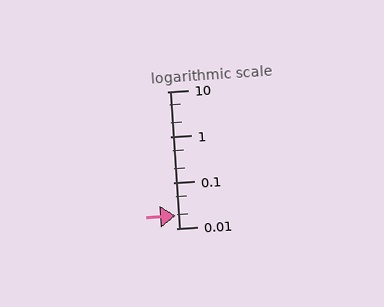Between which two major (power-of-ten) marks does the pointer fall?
The pointer is between 0.01 and 0.1.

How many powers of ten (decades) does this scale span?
The scale spans 3 decades, from 0.01 to 10.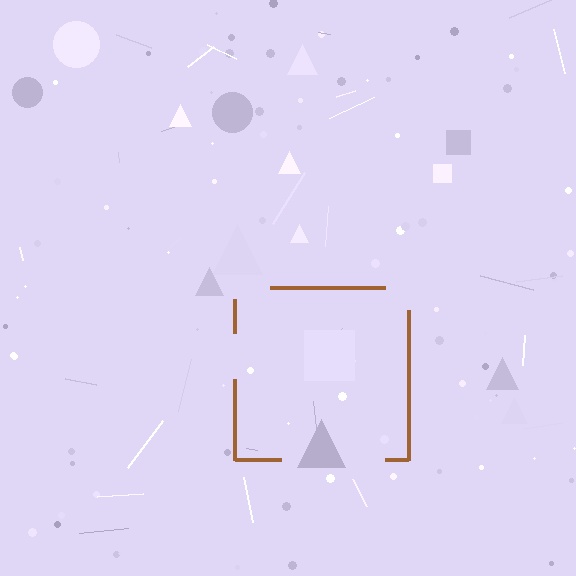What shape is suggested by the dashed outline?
The dashed outline suggests a square.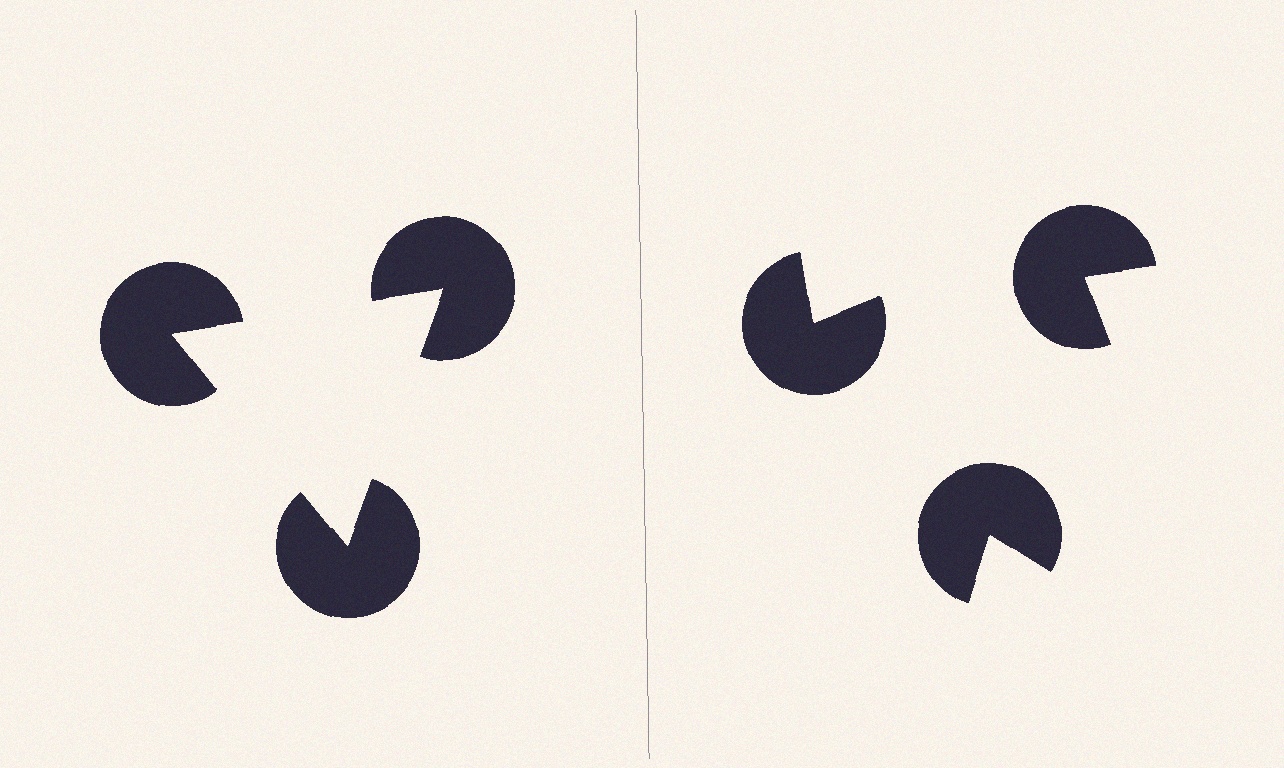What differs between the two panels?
The pac-man discs are positioned identically on both sides; only the wedge orientations differ. On the left they align to a triangle; on the right they are misaligned.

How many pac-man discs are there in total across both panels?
6 — 3 on each side.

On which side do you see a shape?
An illusory triangle appears on the left side. On the right side the wedge cuts are rotated, so no coherent shape forms.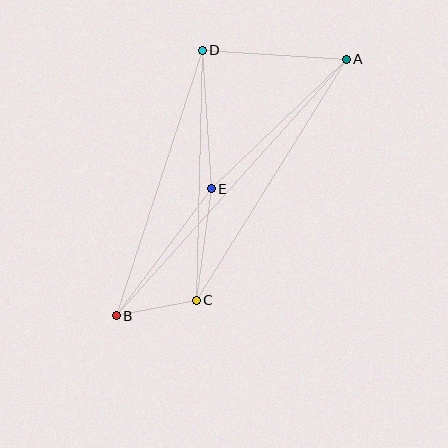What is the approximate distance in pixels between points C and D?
The distance between C and D is approximately 250 pixels.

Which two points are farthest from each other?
Points A and B are farthest from each other.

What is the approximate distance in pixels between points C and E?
The distance between C and E is approximately 113 pixels.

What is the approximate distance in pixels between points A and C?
The distance between A and C is approximately 284 pixels.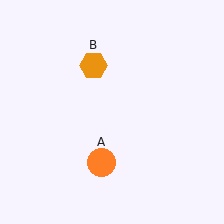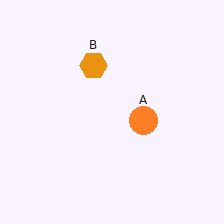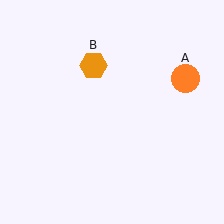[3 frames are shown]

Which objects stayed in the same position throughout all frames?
Orange hexagon (object B) remained stationary.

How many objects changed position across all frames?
1 object changed position: orange circle (object A).